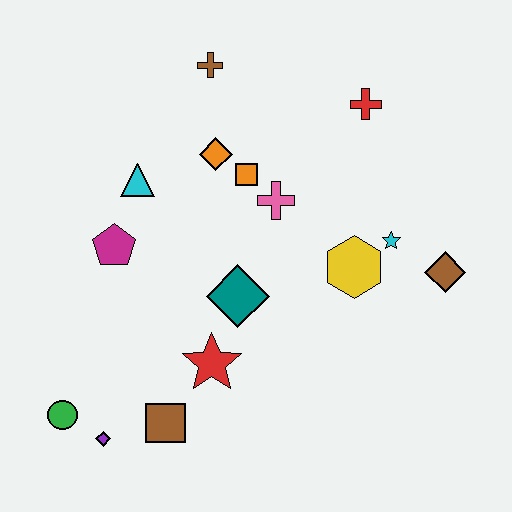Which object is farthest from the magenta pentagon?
The brown diamond is farthest from the magenta pentagon.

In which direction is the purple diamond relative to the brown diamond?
The purple diamond is to the left of the brown diamond.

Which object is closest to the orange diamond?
The orange square is closest to the orange diamond.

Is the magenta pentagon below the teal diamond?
No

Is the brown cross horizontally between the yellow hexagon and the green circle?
Yes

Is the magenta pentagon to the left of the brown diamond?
Yes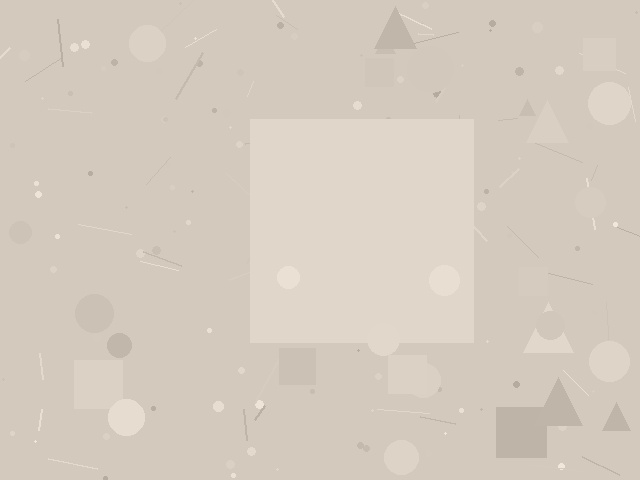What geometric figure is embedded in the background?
A square is embedded in the background.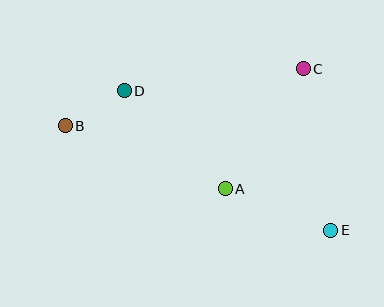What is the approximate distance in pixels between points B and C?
The distance between B and C is approximately 245 pixels.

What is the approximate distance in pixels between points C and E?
The distance between C and E is approximately 164 pixels.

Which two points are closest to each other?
Points B and D are closest to each other.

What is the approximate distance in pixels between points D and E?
The distance between D and E is approximately 249 pixels.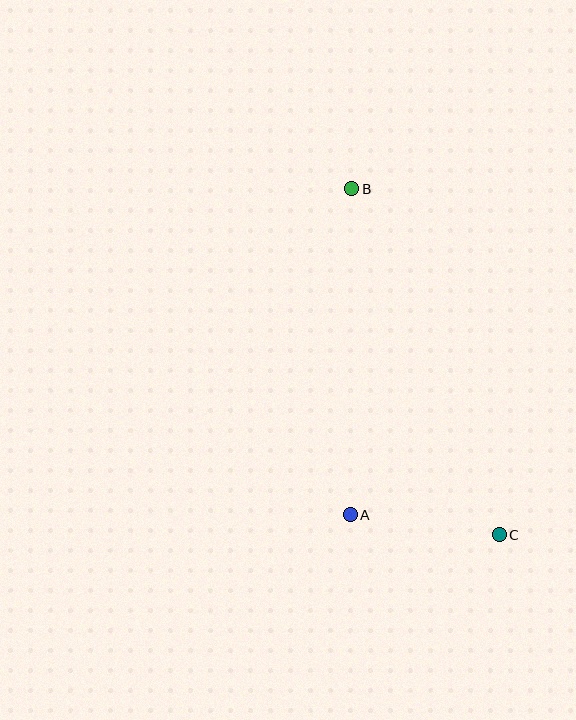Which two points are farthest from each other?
Points B and C are farthest from each other.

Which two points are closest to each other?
Points A and C are closest to each other.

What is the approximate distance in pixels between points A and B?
The distance between A and B is approximately 326 pixels.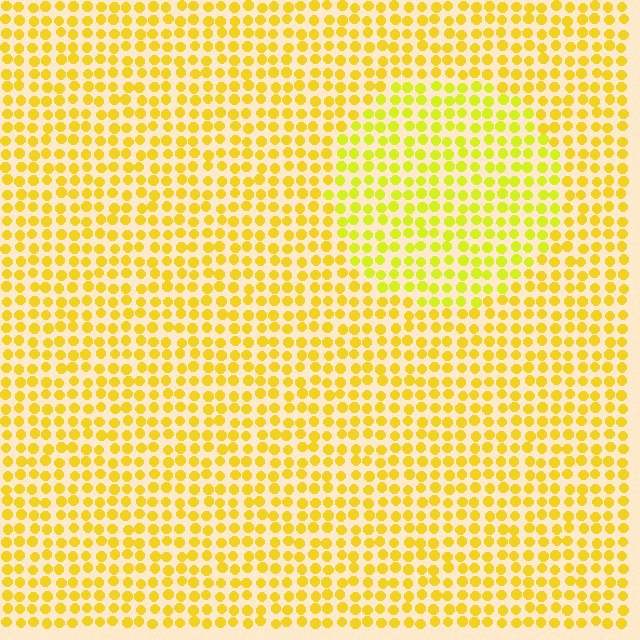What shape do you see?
I see a circle.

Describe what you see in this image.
The image is filled with small yellow elements in a uniform arrangement. A circle-shaped region is visible where the elements are tinted to a slightly different hue, forming a subtle color boundary.